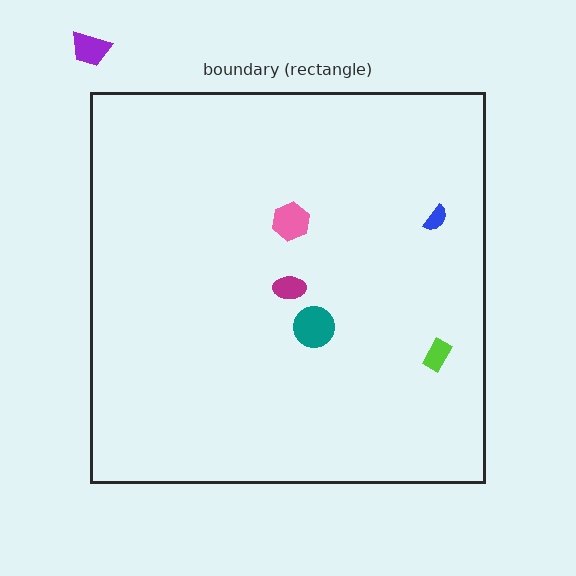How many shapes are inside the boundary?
5 inside, 1 outside.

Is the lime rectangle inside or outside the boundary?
Inside.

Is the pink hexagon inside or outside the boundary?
Inside.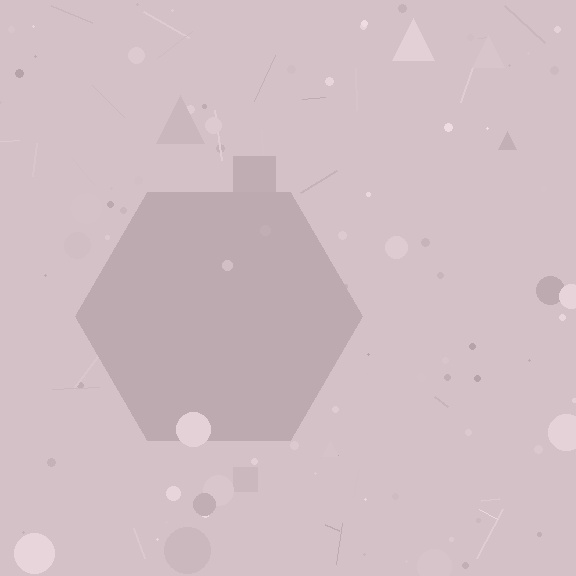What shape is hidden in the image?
A hexagon is hidden in the image.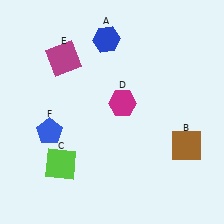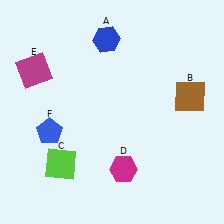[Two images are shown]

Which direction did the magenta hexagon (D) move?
The magenta hexagon (D) moved down.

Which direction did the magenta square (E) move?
The magenta square (E) moved left.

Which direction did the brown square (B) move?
The brown square (B) moved up.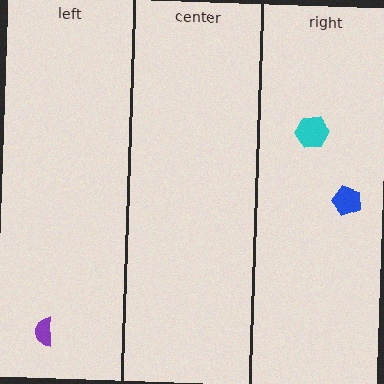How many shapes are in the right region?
2.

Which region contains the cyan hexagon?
The right region.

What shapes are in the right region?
The blue pentagon, the cyan hexagon.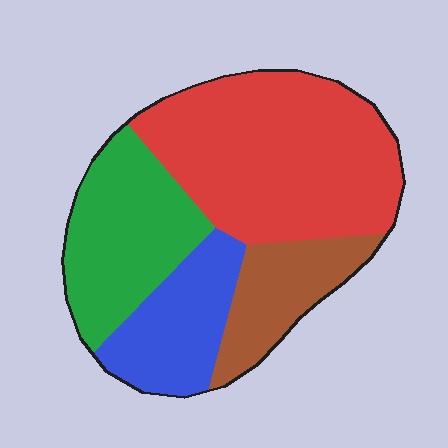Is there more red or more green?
Red.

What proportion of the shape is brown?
Brown covers roughly 15% of the shape.